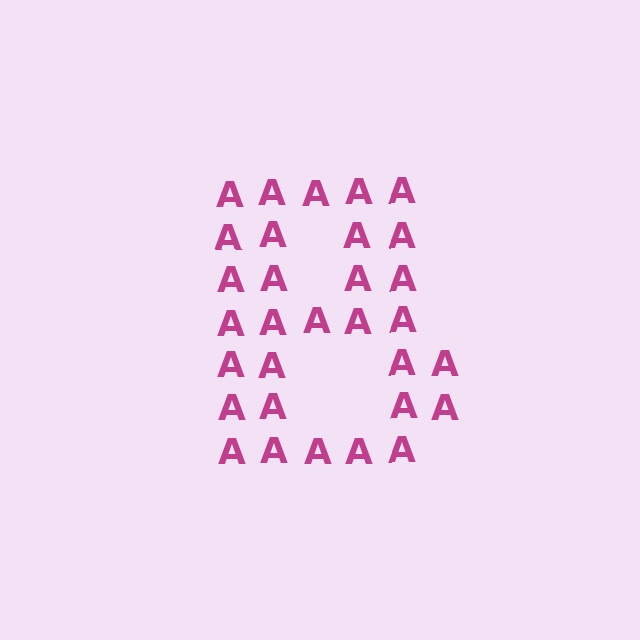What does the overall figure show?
The overall figure shows the letter B.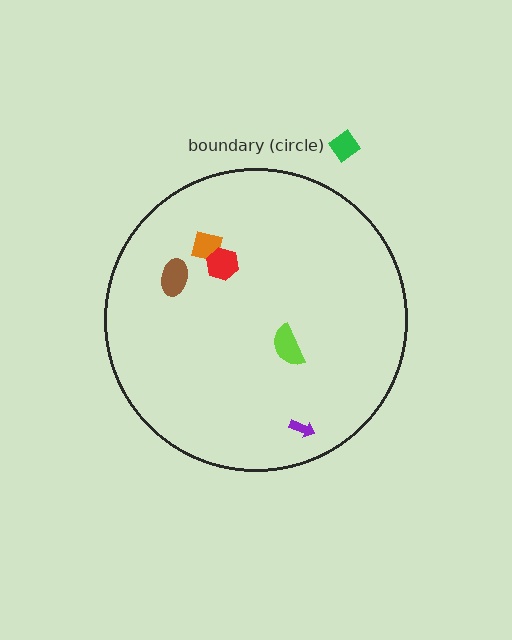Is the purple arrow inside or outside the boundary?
Inside.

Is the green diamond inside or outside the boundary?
Outside.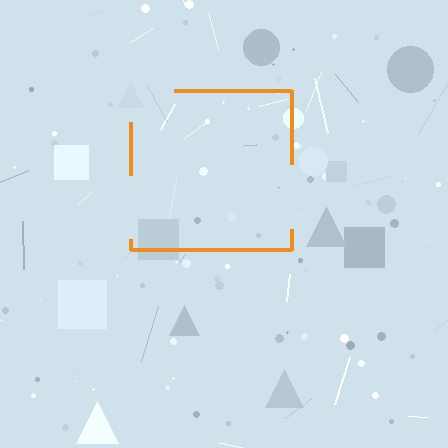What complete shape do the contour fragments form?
The contour fragments form a square.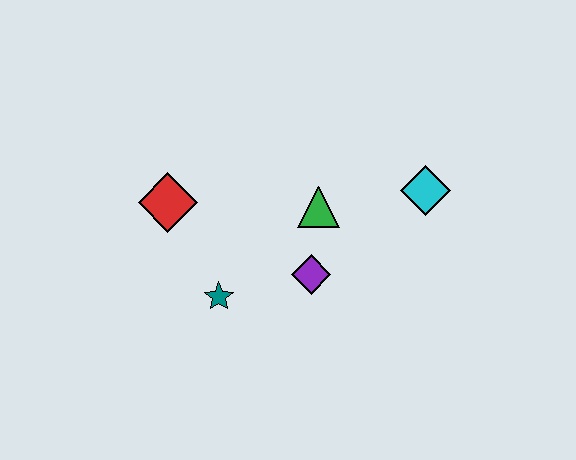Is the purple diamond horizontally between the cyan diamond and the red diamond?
Yes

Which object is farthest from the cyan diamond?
The red diamond is farthest from the cyan diamond.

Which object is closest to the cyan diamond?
The green triangle is closest to the cyan diamond.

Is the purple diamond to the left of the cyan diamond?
Yes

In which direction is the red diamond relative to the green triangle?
The red diamond is to the left of the green triangle.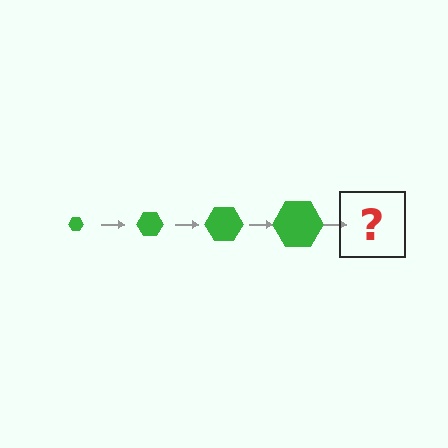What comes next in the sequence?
The next element should be a green hexagon, larger than the previous one.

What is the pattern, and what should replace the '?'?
The pattern is that the hexagon gets progressively larger each step. The '?' should be a green hexagon, larger than the previous one.